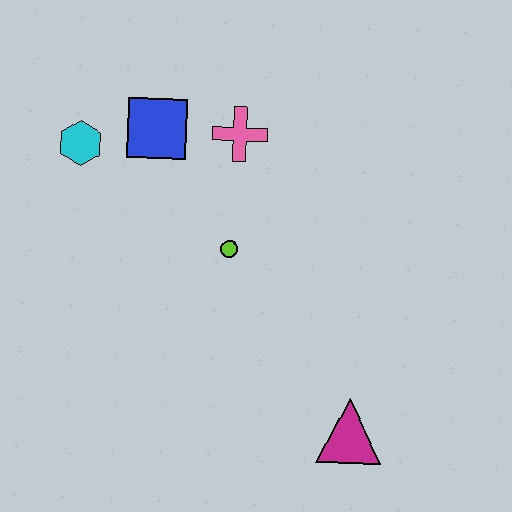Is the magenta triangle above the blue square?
No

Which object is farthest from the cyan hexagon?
The magenta triangle is farthest from the cyan hexagon.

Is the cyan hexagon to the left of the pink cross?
Yes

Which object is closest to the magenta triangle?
The lime circle is closest to the magenta triangle.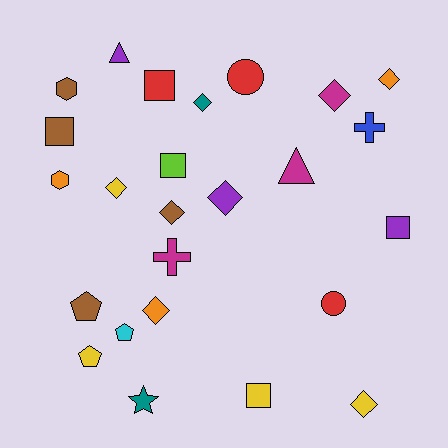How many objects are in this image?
There are 25 objects.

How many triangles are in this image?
There are 2 triangles.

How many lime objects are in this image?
There is 1 lime object.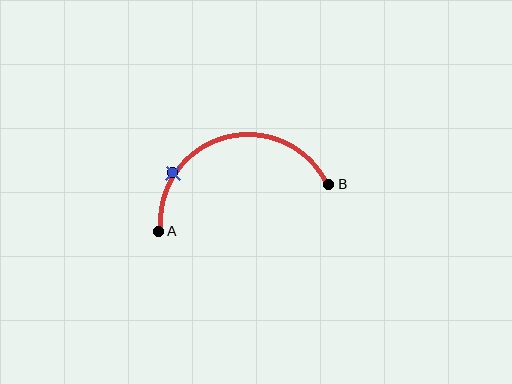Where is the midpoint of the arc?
The arc midpoint is the point on the curve farthest from the straight line joining A and B. It sits above that line.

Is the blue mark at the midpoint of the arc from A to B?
No. The blue mark lies on the arc but is closer to endpoint A. The arc midpoint would be at the point on the curve equidistant along the arc from both A and B.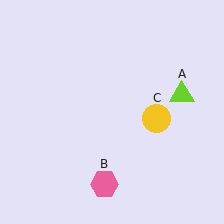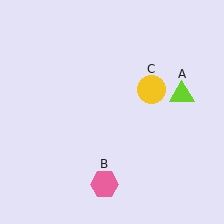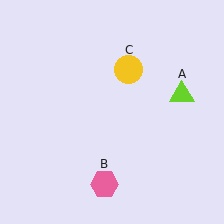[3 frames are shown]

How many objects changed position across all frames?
1 object changed position: yellow circle (object C).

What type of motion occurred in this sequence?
The yellow circle (object C) rotated counterclockwise around the center of the scene.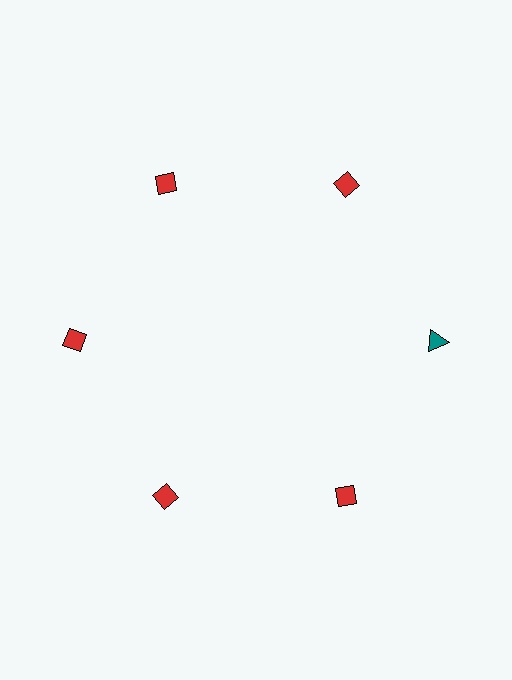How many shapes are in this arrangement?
There are 6 shapes arranged in a ring pattern.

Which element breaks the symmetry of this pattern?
The teal triangle at roughly the 3 o'clock position breaks the symmetry. All other shapes are red diamonds.